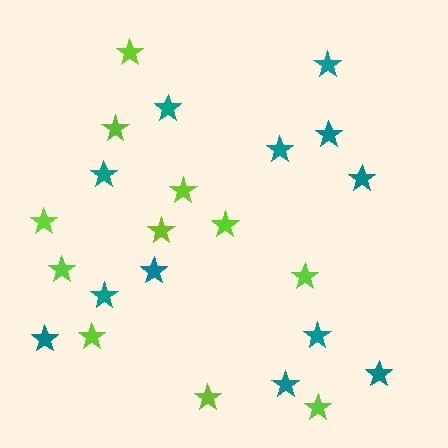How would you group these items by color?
There are 2 groups: one group of teal stars (12) and one group of lime stars (11).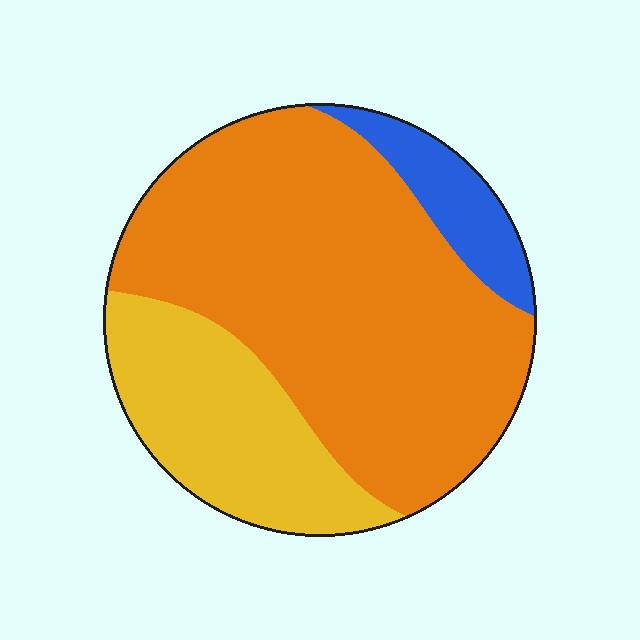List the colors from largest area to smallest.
From largest to smallest: orange, yellow, blue.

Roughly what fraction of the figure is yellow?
Yellow takes up about one quarter (1/4) of the figure.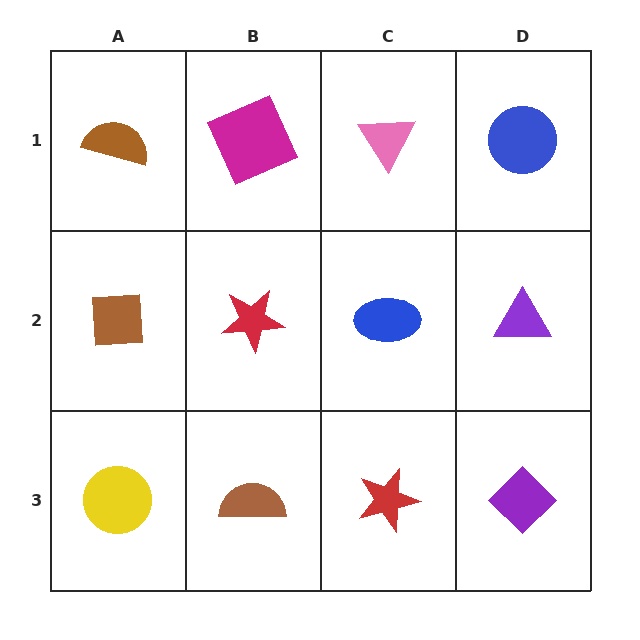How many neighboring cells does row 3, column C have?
3.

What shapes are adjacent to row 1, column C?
A blue ellipse (row 2, column C), a magenta square (row 1, column B), a blue circle (row 1, column D).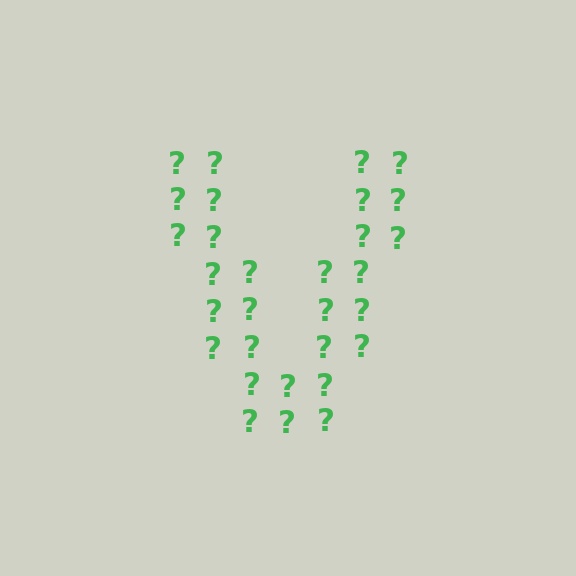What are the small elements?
The small elements are question marks.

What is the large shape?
The large shape is the letter V.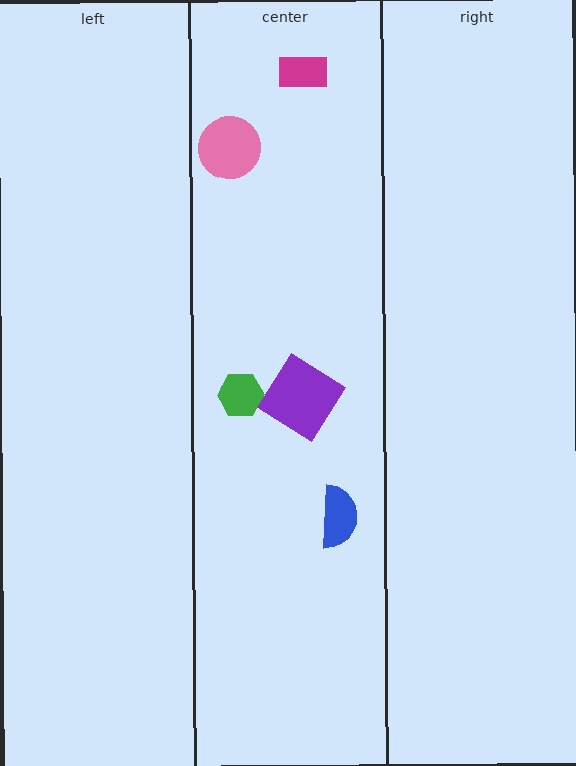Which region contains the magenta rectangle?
The center region.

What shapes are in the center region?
The pink circle, the magenta rectangle, the green hexagon, the blue semicircle, the purple diamond.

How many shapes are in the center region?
5.